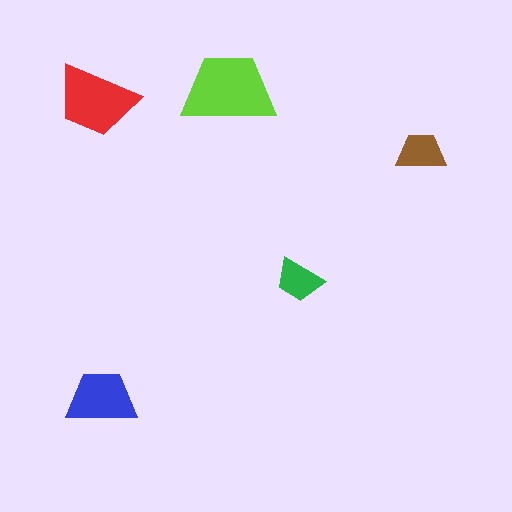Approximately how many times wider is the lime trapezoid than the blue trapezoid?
About 1.5 times wider.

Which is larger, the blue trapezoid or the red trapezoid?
The red one.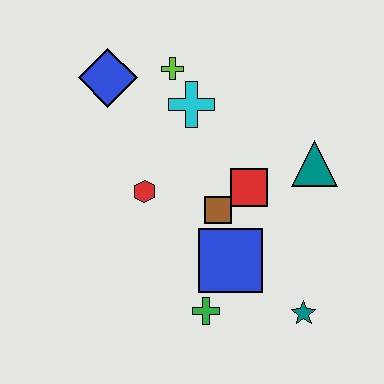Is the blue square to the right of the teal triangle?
No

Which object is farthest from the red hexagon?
The teal star is farthest from the red hexagon.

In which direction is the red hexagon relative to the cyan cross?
The red hexagon is below the cyan cross.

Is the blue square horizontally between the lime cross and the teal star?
Yes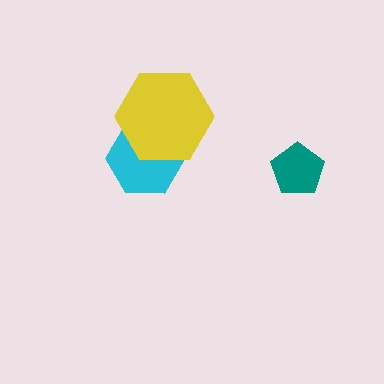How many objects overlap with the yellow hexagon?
1 object overlaps with the yellow hexagon.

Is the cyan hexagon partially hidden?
Yes, it is partially covered by another shape.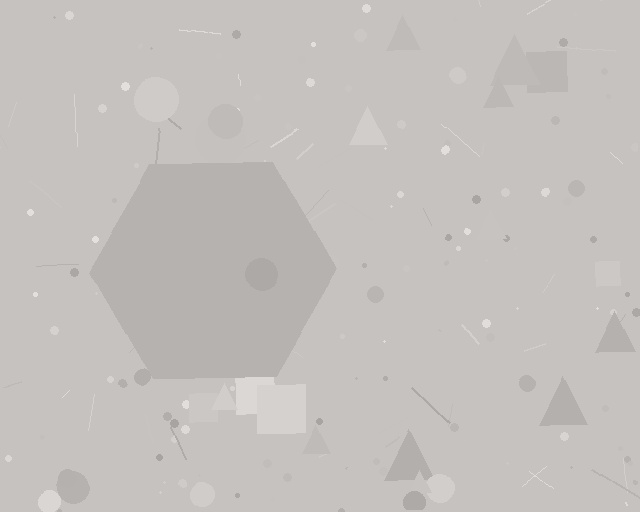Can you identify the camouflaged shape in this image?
The camouflaged shape is a hexagon.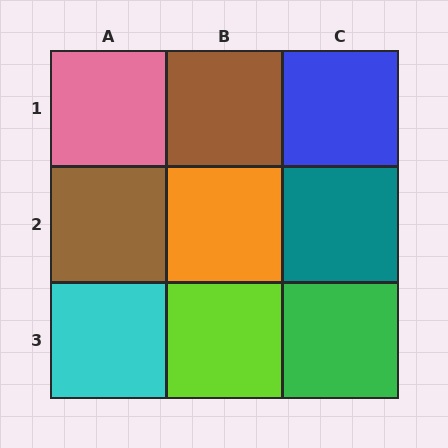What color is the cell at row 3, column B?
Lime.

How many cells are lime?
1 cell is lime.